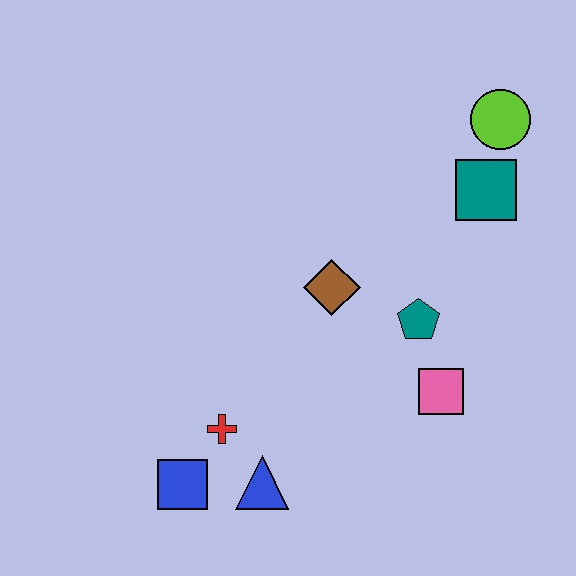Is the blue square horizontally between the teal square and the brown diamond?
No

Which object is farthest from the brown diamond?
The blue square is farthest from the brown diamond.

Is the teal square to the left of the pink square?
No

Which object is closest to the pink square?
The teal pentagon is closest to the pink square.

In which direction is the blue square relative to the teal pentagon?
The blue square is to the left of the teal pentagon.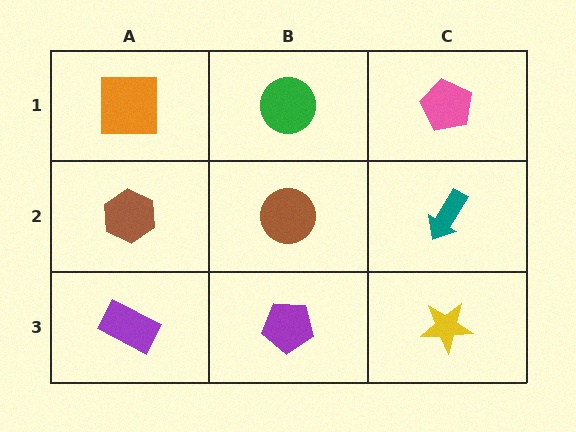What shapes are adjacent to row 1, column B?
A brown circle (row 2, column B), an orange square (row 1, column A), a pink pentagon (row 1, column C).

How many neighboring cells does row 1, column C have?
2.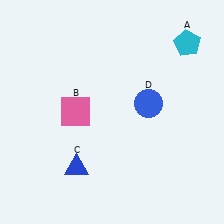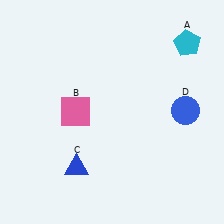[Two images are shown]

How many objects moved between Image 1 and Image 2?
1 object moved between the two images.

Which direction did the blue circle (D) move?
The blue circle (D) moved right.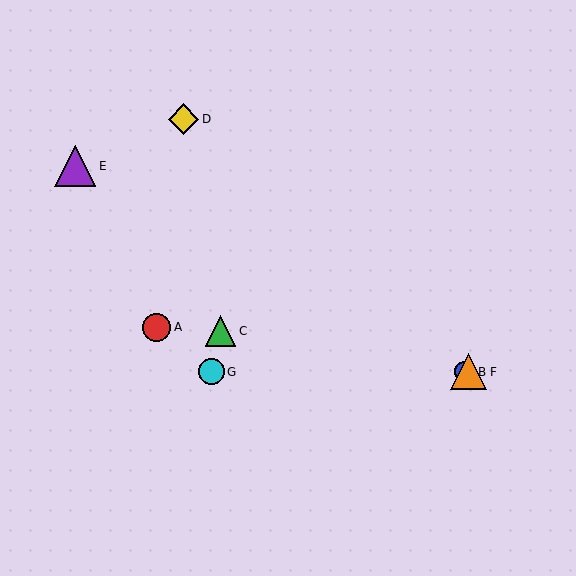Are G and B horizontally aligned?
Yes, both are at y≈372.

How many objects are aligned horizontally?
3 objects (B, F, G) are aligned horizontally.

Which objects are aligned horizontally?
Objects B, F, G are aligned horizontally.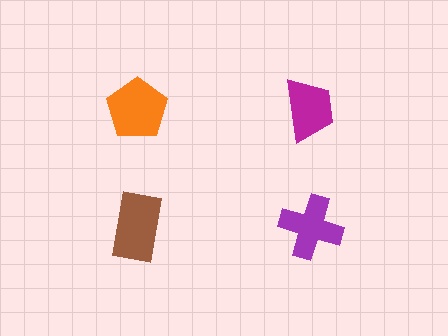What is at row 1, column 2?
A magenta trapezoid.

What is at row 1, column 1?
An orange pentagon.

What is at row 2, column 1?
A brown rectangle.